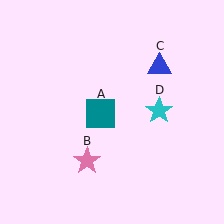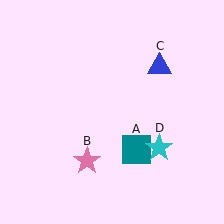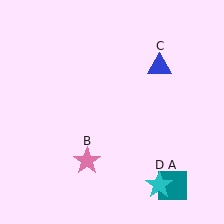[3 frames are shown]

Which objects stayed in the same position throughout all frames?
Pink star (object B) and blue triangle (object C) remained stationary.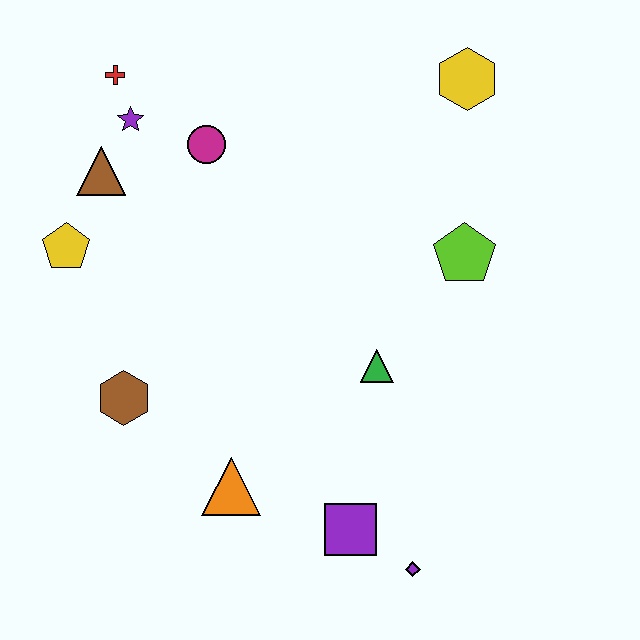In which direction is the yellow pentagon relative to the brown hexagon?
The yellow pentagon is above the brown hexagon.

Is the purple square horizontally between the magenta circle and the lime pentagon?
Yes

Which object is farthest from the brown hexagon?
The yellow hexagon is farthest from the brown hexagon.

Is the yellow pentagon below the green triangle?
No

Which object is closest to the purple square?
The purple diamond is closest to the purple square.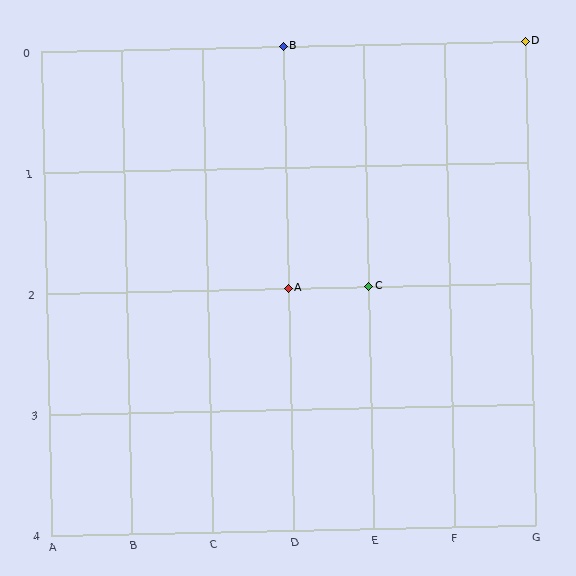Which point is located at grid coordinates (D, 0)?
Point B is at (D, 0).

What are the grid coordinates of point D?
Point D is at grid coordinates (G, 0).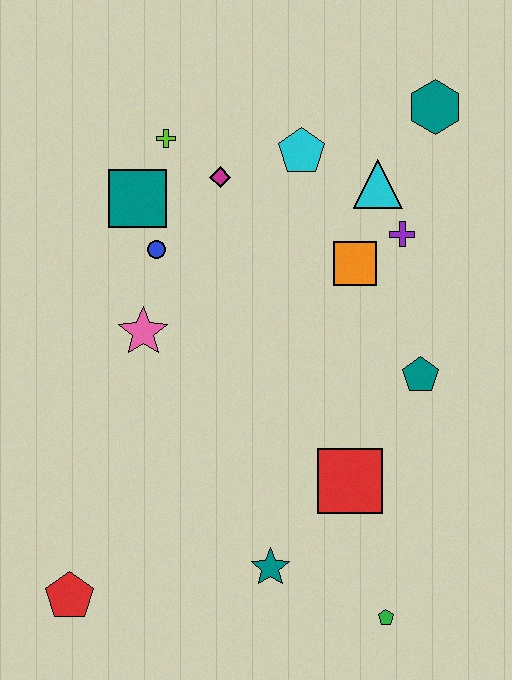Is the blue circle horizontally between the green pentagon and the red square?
No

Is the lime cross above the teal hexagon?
No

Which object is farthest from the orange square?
The red pentagon is farthest from the orange square.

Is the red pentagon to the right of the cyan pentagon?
No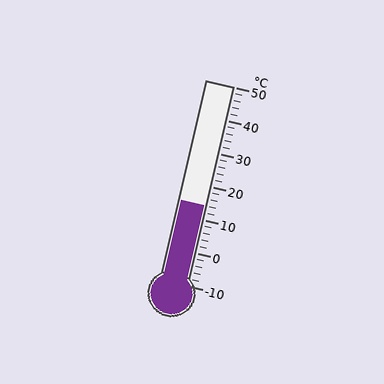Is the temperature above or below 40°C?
The temperature is below 40°C.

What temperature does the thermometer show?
The thermometer shows approximately 14°C.